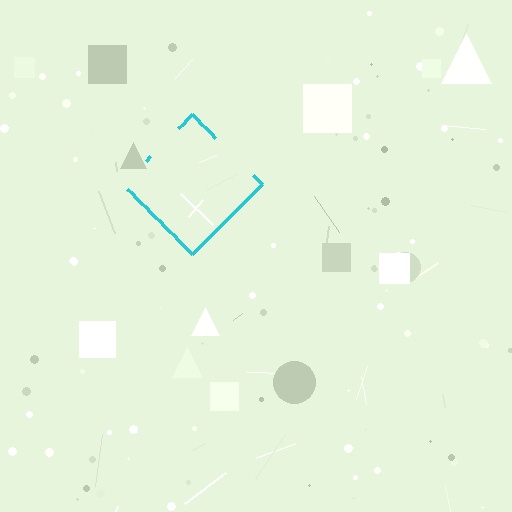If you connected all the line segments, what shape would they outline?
They would outline a diamond.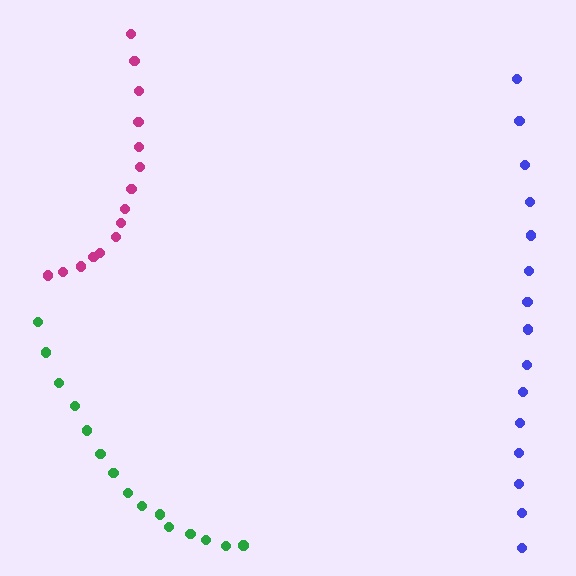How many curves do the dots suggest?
There are 3 distinct paths.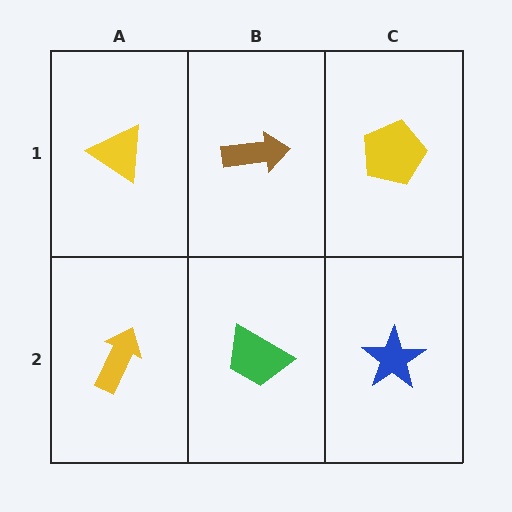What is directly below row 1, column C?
A blue star.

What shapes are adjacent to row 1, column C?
A blue star (row 2, column C), a brown arrow (row 1, column B).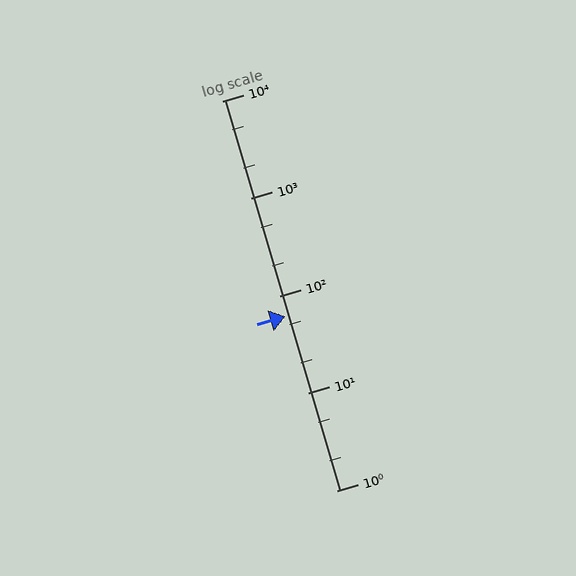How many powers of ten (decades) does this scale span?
The scale spans 4 decades, from 1 to 10000.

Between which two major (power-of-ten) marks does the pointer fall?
The pointer is between 10 and 100.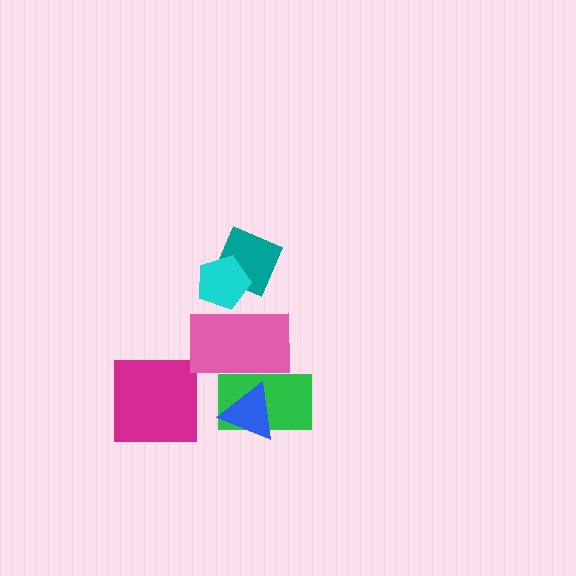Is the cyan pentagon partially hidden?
Yes, it is partially covered by another shape.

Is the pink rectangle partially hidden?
No, no other shape covers it.